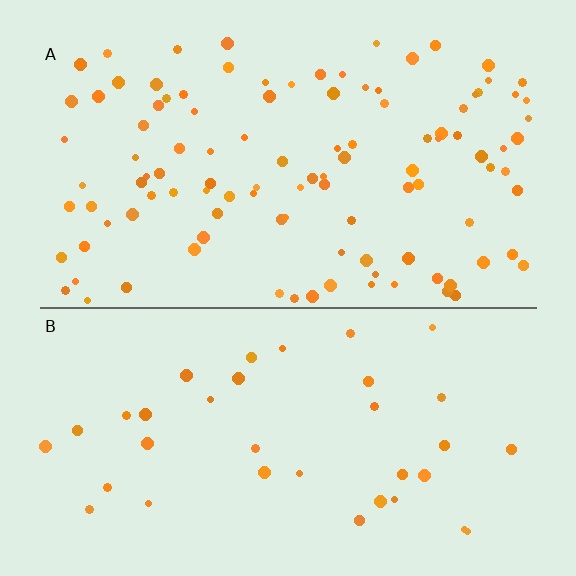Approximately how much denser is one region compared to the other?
Approximately 3.0× — region A over region B.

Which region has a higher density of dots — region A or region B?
A (the top).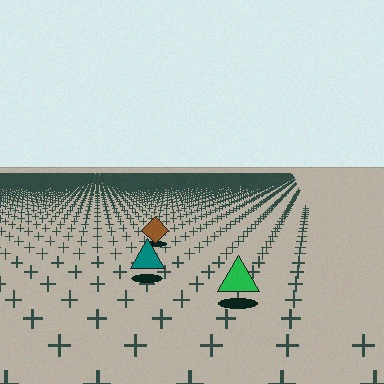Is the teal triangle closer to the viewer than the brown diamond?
Yes. The teal triangle is closer — you can tell from the texture gradient: the ground texture is coarser near it.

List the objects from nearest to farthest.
From nearest to farthest: the green triangle, the teal triangle, the brown diamond.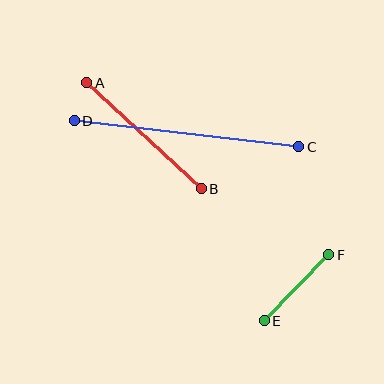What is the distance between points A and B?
The distance is approximately 156 pixels.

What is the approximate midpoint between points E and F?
The midpoint is at approximately (296, 288) pixels.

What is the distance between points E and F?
The distance is approximately 93 pixels.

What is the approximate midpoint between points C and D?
The midpoint is at approximately (187, 134) pixels.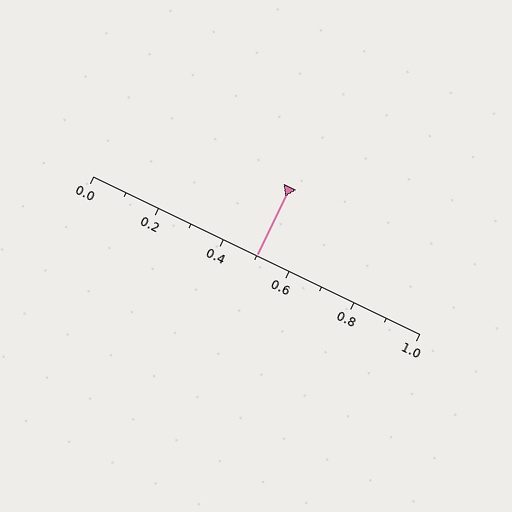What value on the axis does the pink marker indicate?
The marker indicates approximately 0.5.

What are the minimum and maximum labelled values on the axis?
The axis runs from 0.0 to 1.0.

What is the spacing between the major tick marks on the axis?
The major ticks are spaced 0.2 apart.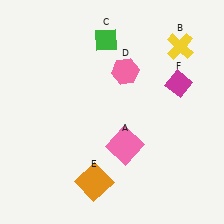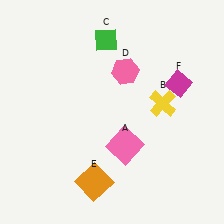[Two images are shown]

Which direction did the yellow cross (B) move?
The yellow cross (B) moved down.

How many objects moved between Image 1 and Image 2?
1 object moved between the two images.